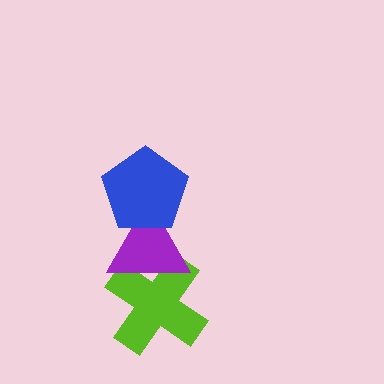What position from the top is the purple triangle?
The purple triangle is 2nd from the top.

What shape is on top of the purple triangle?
The blue pentagon is on top of the purple triangle.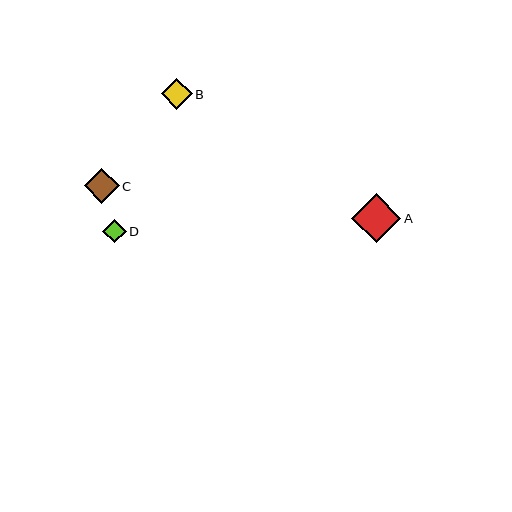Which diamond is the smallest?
Diamond D is the smallest with a size of approximately 24 pixels.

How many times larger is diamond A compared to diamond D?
Diamond A is approximately 2.1 times the size of diamond D.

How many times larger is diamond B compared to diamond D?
Diamond B is approximately 1.3 times the size of diamond D.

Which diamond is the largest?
Diamond A is the largest with a size of approximately 49 pixels.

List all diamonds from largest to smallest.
From largest to smallest: A, C, B, D.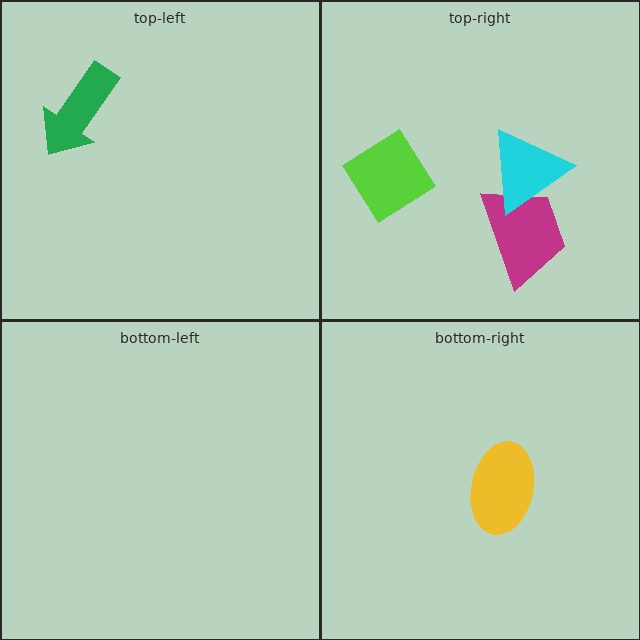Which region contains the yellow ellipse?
The bottom-right region.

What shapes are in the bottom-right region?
The yellow ellipse.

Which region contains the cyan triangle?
The top-right region.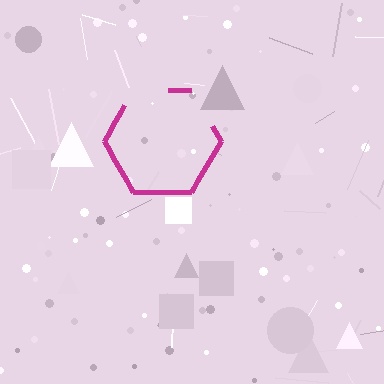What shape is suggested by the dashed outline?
The dashed outline suggests a hexagon.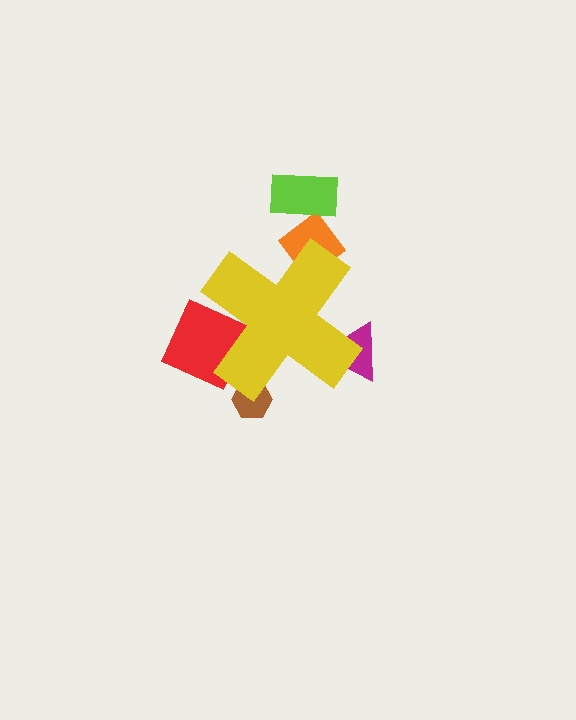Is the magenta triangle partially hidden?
Yes, the magenta triangle is partially hidden behind the yellow cross.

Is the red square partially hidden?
Yes, the red square is partially hidden behind the yellow cross.